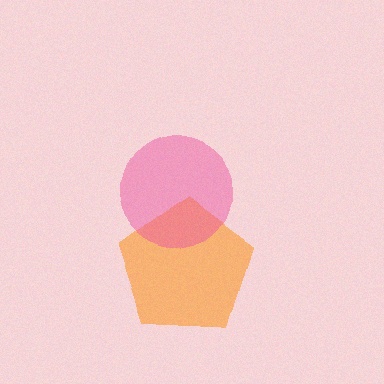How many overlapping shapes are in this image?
There are 2 overlapping shapes in the image.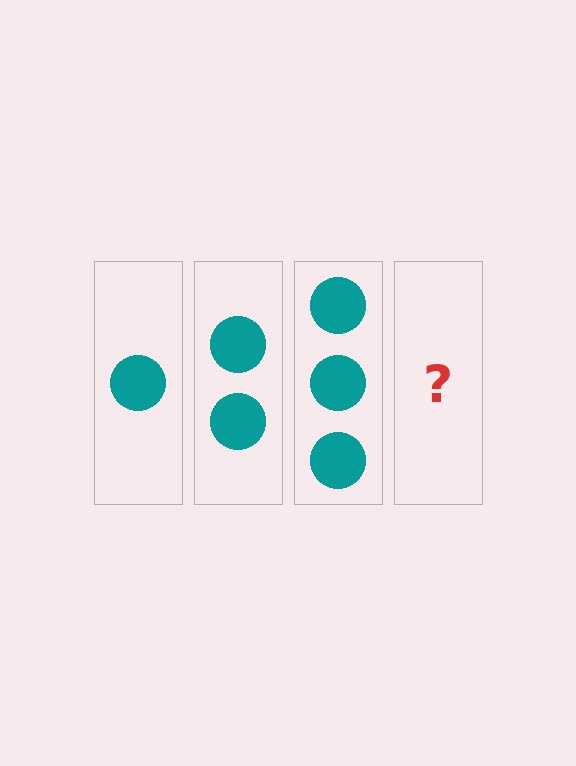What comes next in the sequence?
The next element should be 4 circles.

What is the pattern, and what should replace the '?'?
The pattern is that each step adds one more circle. The '?' should be 4 circles.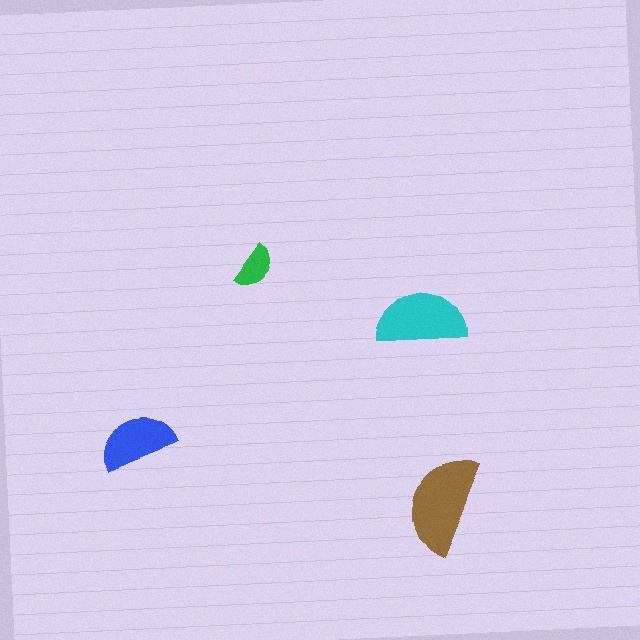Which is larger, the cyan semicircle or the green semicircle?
The cyan one.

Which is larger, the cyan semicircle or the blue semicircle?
The cyan one.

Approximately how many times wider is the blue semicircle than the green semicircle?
About 1.5 times wider.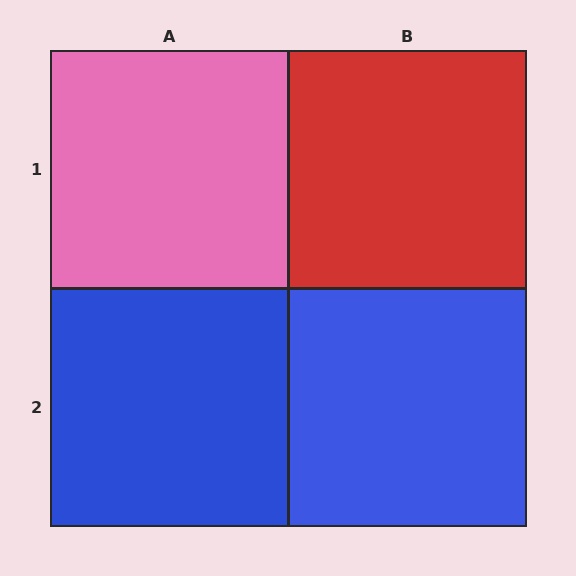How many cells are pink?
1 cell is pink.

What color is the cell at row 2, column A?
Blue.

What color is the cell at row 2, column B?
Blue.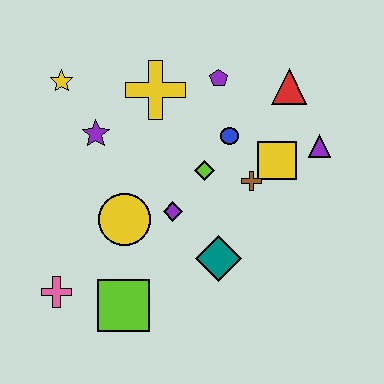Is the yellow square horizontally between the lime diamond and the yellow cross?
No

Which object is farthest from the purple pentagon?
The pink cross is farthest from the purple pentagon.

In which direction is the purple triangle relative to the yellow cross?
The purple triangle is to the right of the yellow cross.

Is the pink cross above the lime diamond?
No